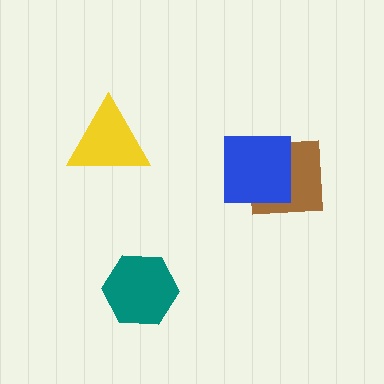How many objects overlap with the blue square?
1 object overlaps with the blue square.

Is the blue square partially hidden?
No, no other shape covers it.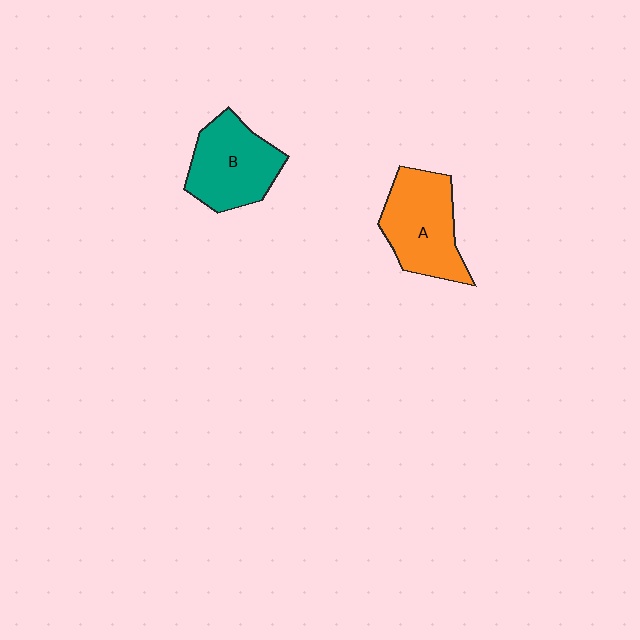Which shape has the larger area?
Shape A (orange).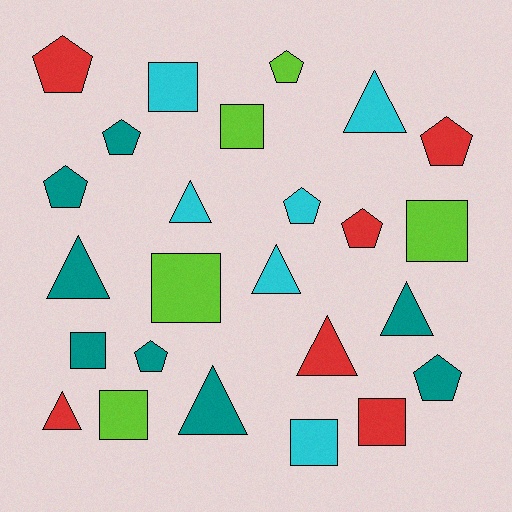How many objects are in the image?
There are 25 objects.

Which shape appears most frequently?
Pentagon, with 9 objects.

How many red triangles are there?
There are 2 red triangles.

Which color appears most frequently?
Teal, with 8 objects.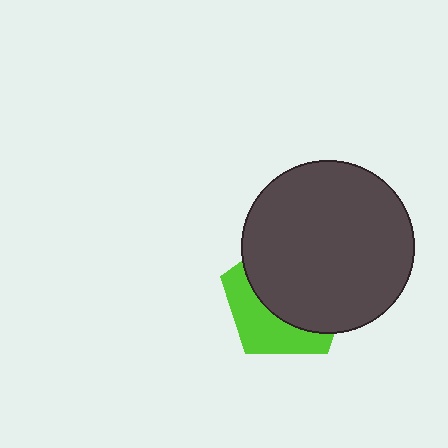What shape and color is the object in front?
The object in front is a dark gray circle.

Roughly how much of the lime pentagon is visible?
A small part of it is visible (roughly 37%).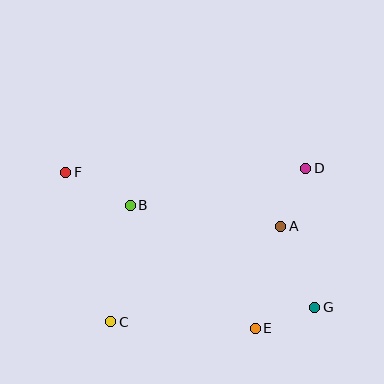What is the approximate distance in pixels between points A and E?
The distance between A and E is approximately 105 pixels.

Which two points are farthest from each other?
Points F and G are farthest from each other.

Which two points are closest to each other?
Points E and G are closest to each other.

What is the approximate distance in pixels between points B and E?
The distance between B and E is approximately 175 pixels.